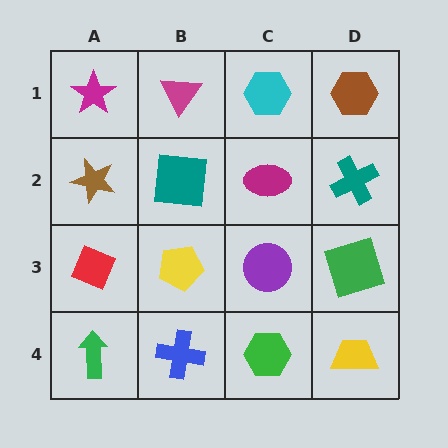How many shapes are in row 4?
4 shapes.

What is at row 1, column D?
A brown hexagon.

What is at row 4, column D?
A yellow trapezoid.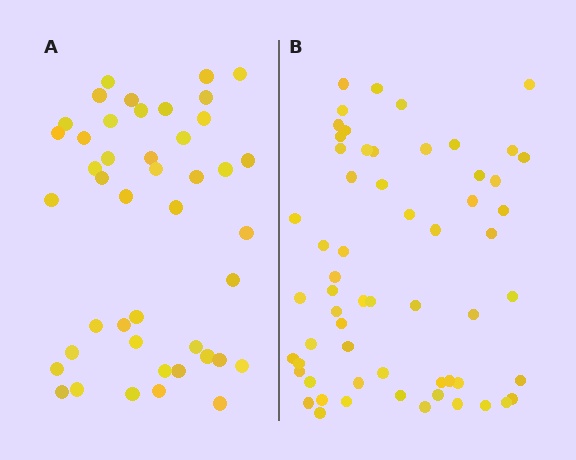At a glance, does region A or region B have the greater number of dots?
Region B (the right region) has more dots.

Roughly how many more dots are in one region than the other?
Region B has approximately 15 more dots than region A.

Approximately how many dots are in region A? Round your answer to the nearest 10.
About 40 dots. (The exact count is 44, which rounds to 40.)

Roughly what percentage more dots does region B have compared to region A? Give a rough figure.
About 35% more.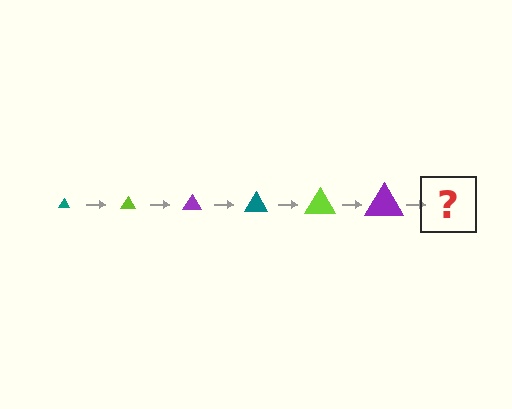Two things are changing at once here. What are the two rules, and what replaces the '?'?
The two rules are that the triangle grows larger each step and the color cycles through teal, lime, and purple. The '?' should be a teal triangle, larger than the previous one.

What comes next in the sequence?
The next element should be a teal triangle, larger than the previous one.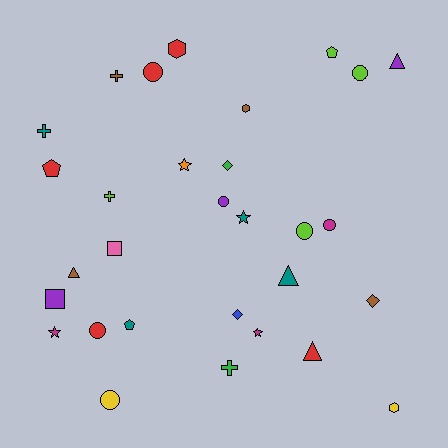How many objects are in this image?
There are 30 objects.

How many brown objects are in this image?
There are 4 brown objects.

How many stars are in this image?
There are 4 stars.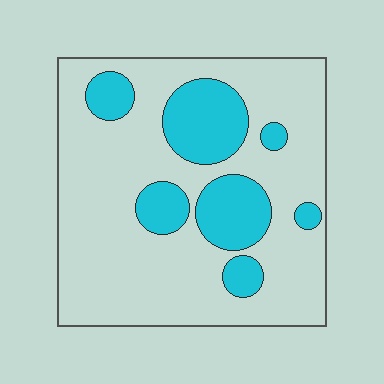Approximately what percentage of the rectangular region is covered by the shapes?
Approximately 25%.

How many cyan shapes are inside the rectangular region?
7.